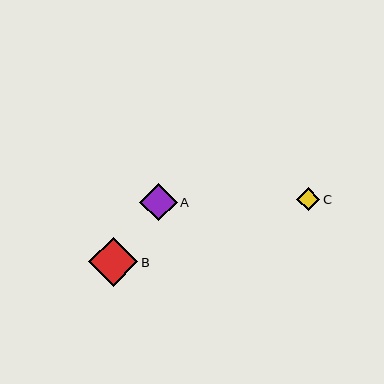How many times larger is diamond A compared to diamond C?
Diamond A is approximately 1.7 times the size of diamond C.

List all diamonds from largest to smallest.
From largest to smallest: B, A, C.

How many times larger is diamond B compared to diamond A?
Diamond B is approximately 1.3 times the size of diamond A.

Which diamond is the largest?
Diamond B is the largest with a size of approximately 49 pixels.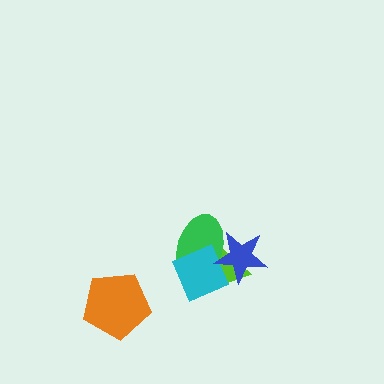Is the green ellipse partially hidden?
Yes, it is partially covered by another shape.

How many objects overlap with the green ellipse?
3 objects overlap with the green ellipse.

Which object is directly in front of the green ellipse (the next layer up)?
The cyan diamond is directly in front of the green ellipse.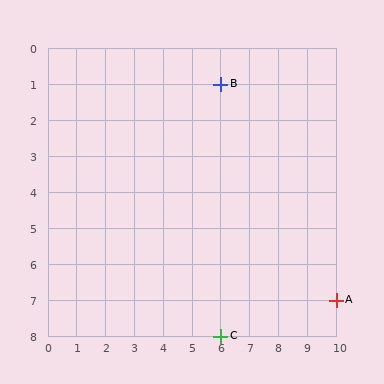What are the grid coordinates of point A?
Point A is at grid coordinates (10, 7).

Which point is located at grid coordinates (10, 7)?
Point A is at (10, 7).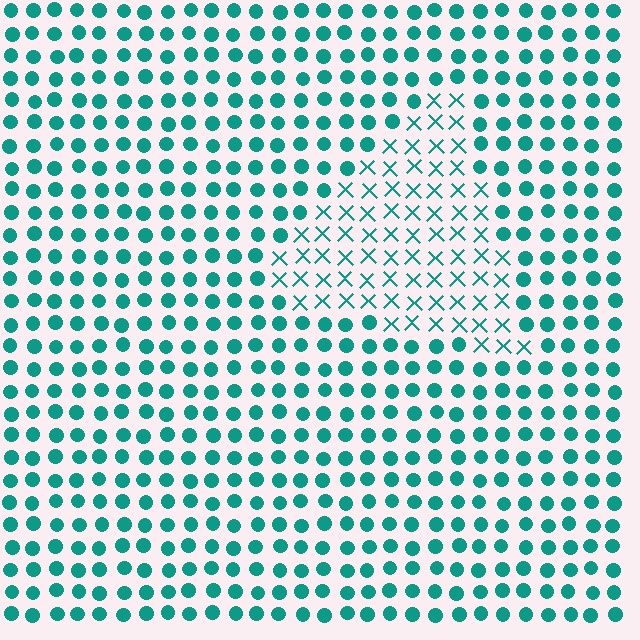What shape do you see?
I see a triangle.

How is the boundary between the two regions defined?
The boundary is defined by a change in element shape: X marks inside vs. circles outside. All elements share the same color and spacing.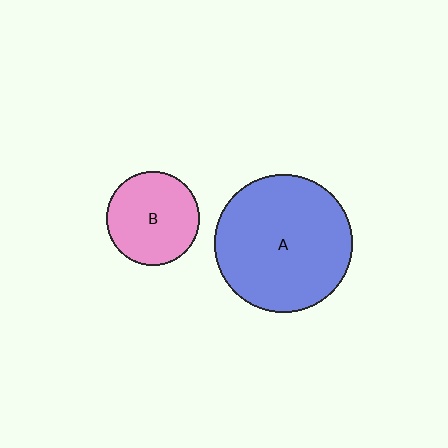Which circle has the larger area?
Circle A (blue).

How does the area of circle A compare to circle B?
Approximately 2.2 times.